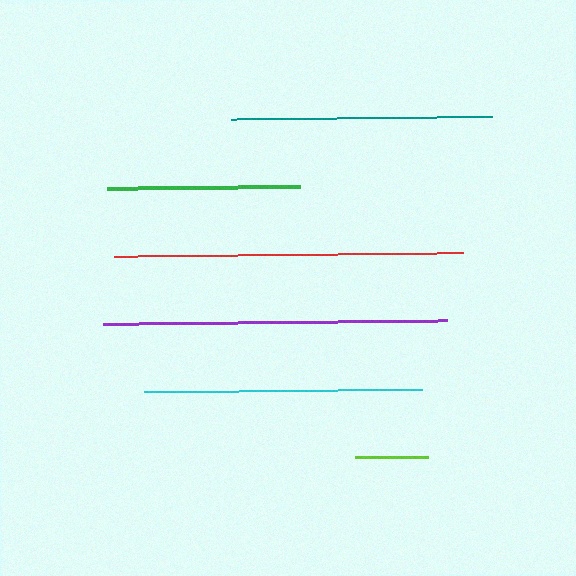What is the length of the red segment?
The red segment is approximately 349 pixels long.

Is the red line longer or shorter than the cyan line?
The red line is longer than the cyan line.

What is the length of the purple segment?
The purple segment is approximately 344 pixels long.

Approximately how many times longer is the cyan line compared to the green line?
The cyan line is approximately 1.4 times the length of the green line.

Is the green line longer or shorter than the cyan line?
The cyan line is longer than the green line.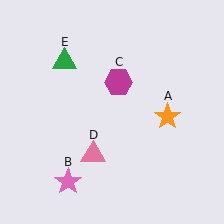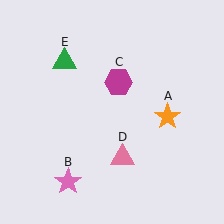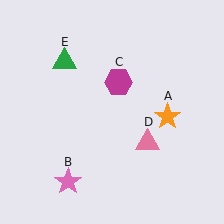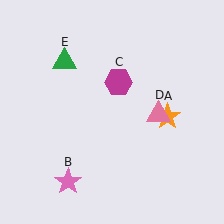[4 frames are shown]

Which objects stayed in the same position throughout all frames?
Orange star (object A) and pink star (object B) and magenta hexagon (object C) and green triangle (object E) remained stationary.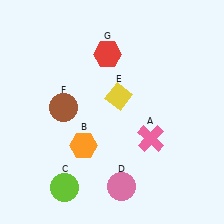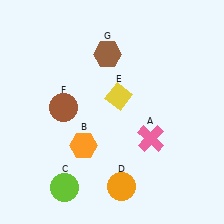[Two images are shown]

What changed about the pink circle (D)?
In Image 1, D is pink. In Image 2, it changed to orange.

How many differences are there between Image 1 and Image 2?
There are 2 differences between the two images.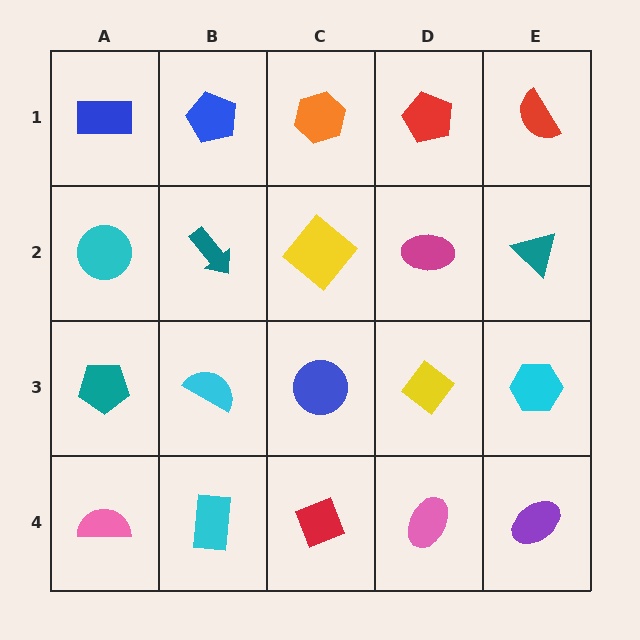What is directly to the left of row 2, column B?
A cyan circle.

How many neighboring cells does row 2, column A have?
3.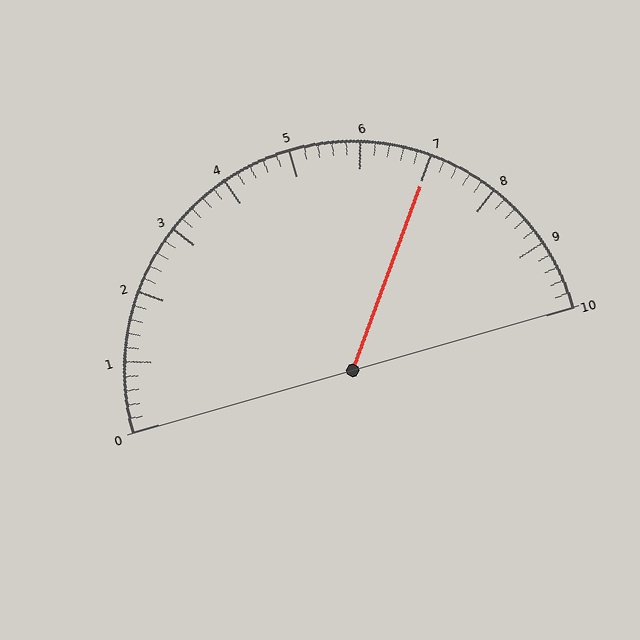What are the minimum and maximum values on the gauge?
The gauge ranges from 0 to 10.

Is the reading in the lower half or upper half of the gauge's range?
The reading is in the upper half of the range (0 to 10).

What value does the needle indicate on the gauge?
The needle indicates approximately 7.0.